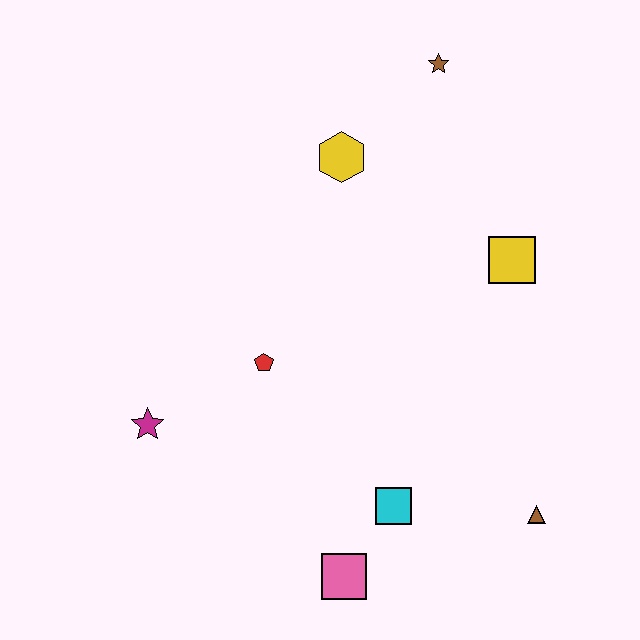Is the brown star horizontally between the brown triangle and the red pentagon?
Yes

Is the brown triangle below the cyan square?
Yes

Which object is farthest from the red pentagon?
The brown star is farthest from the red pentagon.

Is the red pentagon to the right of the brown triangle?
No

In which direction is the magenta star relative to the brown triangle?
The magenta star is to the left of the brown triangle.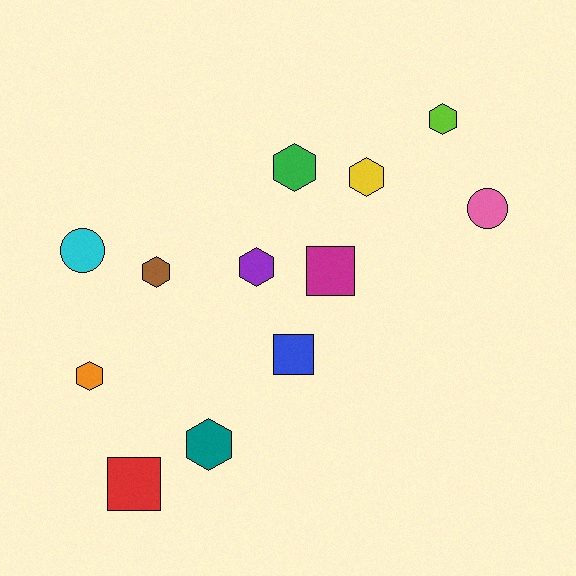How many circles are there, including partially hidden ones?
There are 2 circles.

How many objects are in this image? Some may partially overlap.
There are 12 objects.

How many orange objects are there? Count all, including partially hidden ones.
There is 1 orange object.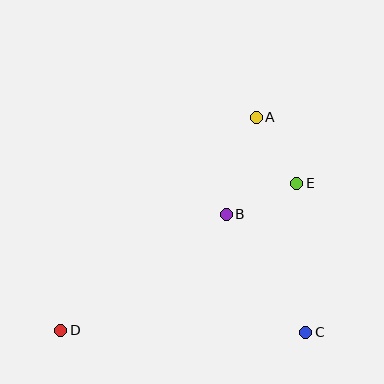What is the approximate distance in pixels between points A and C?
The distance between A and C is approximately 220 pixels.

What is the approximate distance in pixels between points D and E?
The distance between D and E is approximately 278 pixels.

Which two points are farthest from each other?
Points A and D are farthest from each other.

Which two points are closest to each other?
Points B and E are closest to each other.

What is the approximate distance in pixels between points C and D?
The distance between C and D is approximately 245 pixels.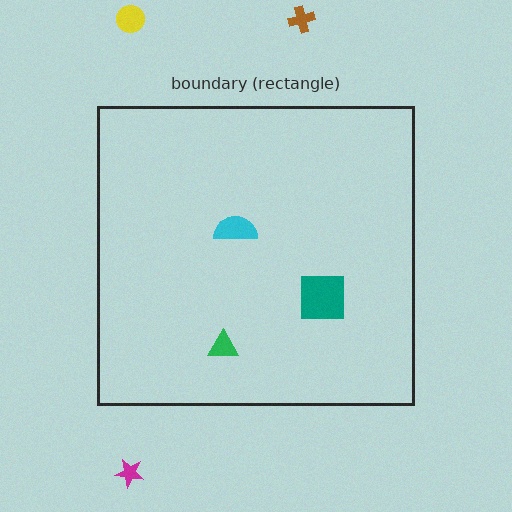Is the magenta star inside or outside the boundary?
Outside.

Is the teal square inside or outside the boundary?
Inside.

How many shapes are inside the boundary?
3 inside, 3 outside.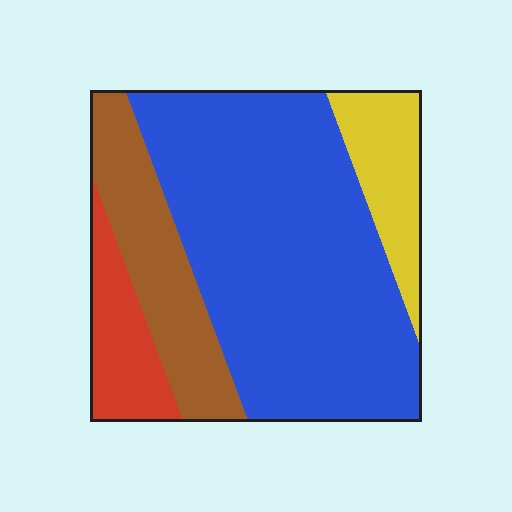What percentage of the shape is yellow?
Yellow takes up about one eighth (1/8) of the shape.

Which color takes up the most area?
Blue, at roughly 60%.